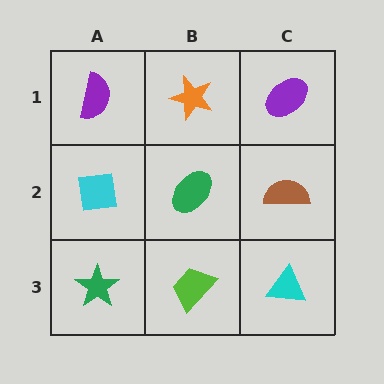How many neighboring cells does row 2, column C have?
3.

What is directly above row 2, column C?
A purple ellipse.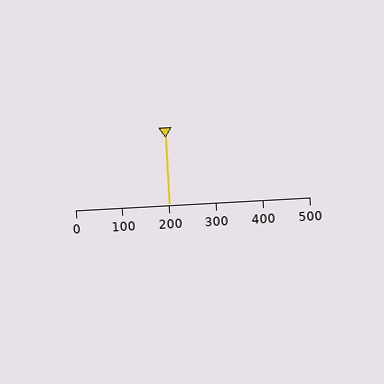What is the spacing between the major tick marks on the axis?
The major ticks are spaced 100 apart.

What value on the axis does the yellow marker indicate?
The marker indicates approximately 200.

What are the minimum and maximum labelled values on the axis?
The axis runs from 0 to 500.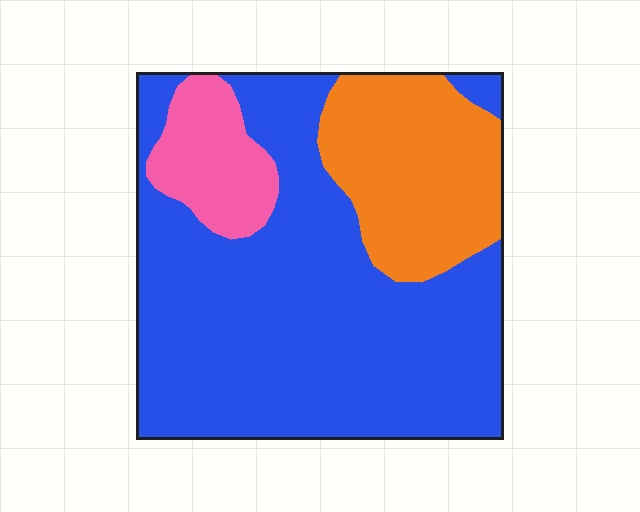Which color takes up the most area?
Blue, at roughly 65%.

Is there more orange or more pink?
Orange.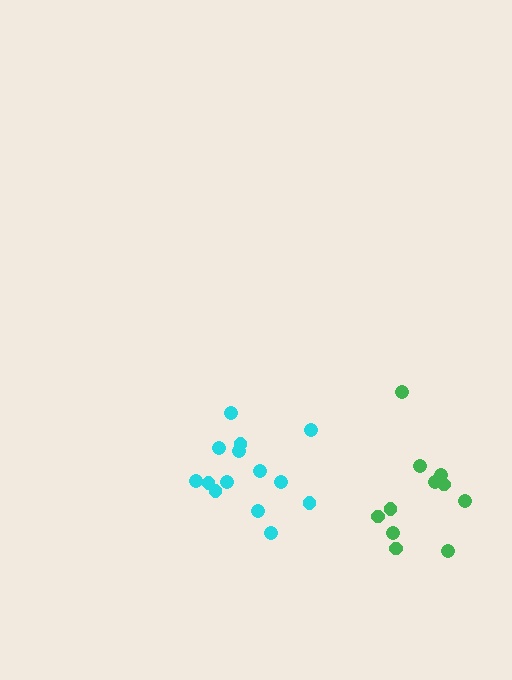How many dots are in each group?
Group 1: 11 dots, Group 2: 14 dots (25 total).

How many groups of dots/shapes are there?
There are 2 groups.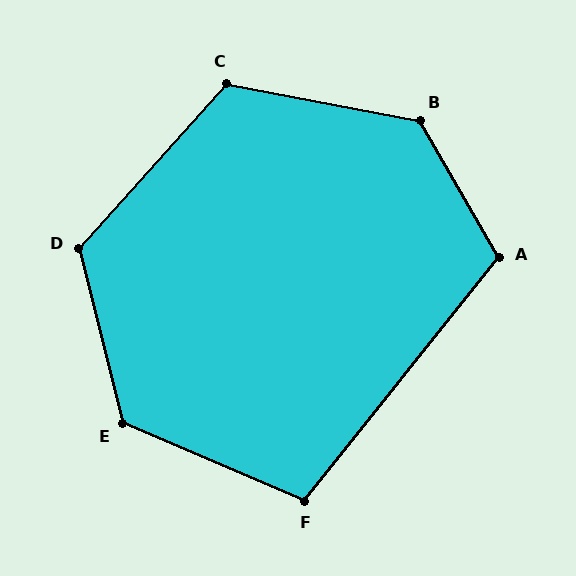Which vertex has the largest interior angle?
B, at approximately 131 degrees.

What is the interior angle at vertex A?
Approximately 111 degrees (obtuse).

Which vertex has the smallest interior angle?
F, at approximately 106 degrees.